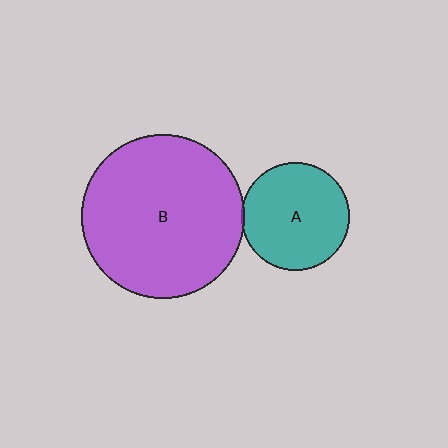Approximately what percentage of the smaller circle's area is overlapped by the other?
Approximately 5%.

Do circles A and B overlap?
Yes.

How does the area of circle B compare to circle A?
Approximately 2.3 times.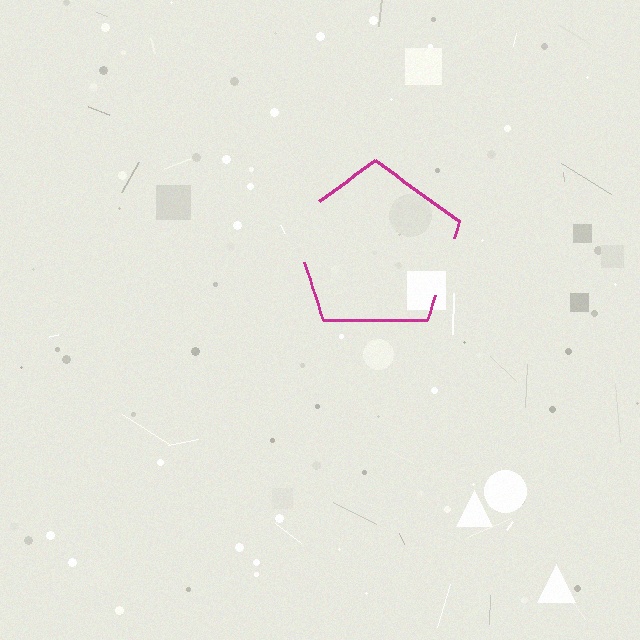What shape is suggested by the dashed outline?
The dashed outline suggests a pentagon.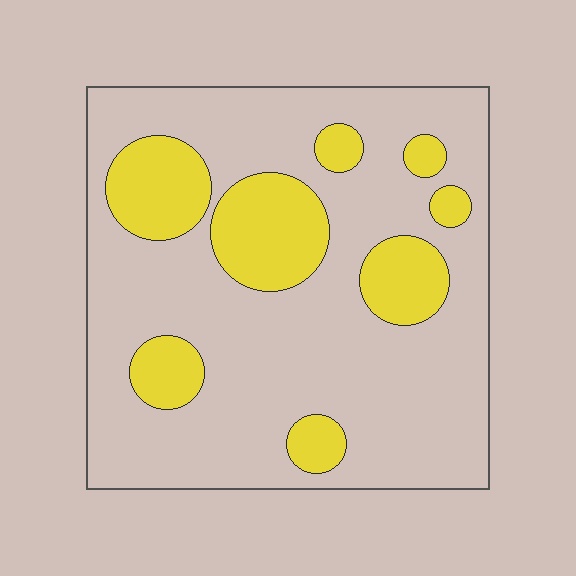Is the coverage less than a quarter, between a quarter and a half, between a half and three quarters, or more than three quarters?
Less than a quarter.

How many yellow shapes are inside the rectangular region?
8.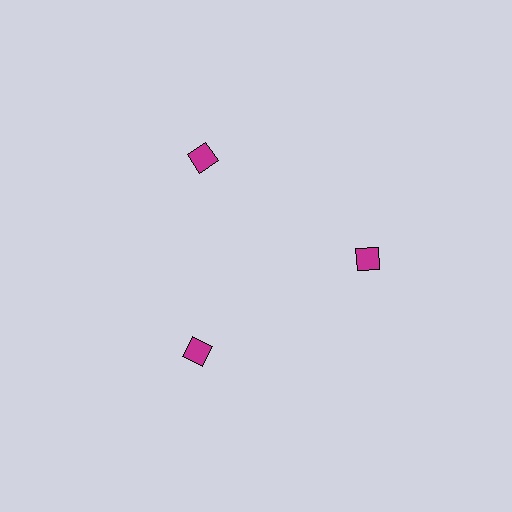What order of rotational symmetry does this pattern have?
This pattern has 3-fold rotational symmetry.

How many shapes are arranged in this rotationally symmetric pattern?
There are 3 shapes, arranged in 3 groups of 1.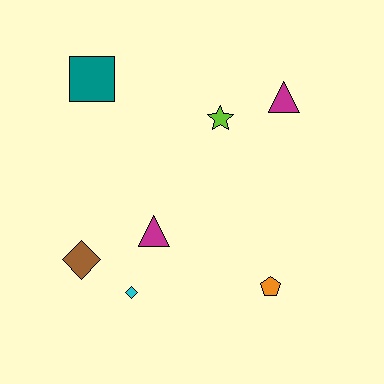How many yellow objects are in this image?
There are no yellow objects.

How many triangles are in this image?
There are 2 triangles.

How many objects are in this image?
There are 7 objects.